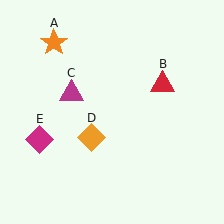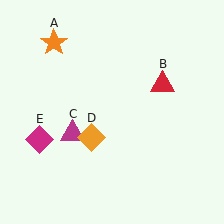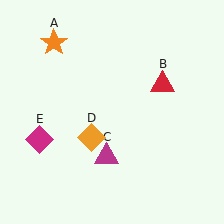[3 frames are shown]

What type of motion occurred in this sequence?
The magenta triangle (object C) rotated counterclockwise around the center of the scene.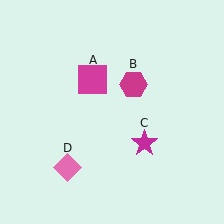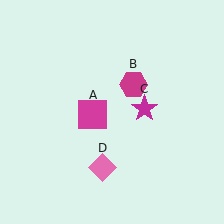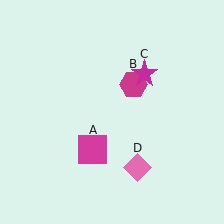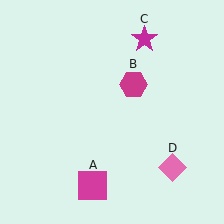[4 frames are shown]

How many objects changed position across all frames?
3 objects changed position: magenta square (object A), magenta star (object C), pink diamond (object D).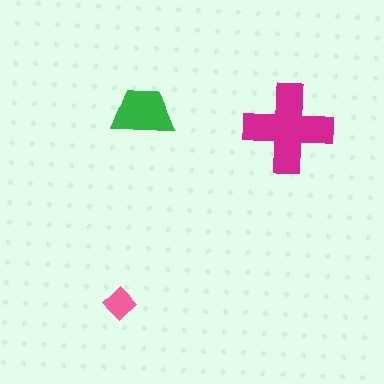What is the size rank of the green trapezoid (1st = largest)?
2nd.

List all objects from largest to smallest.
The magenta cross, the green trapezoid, the pink diamond.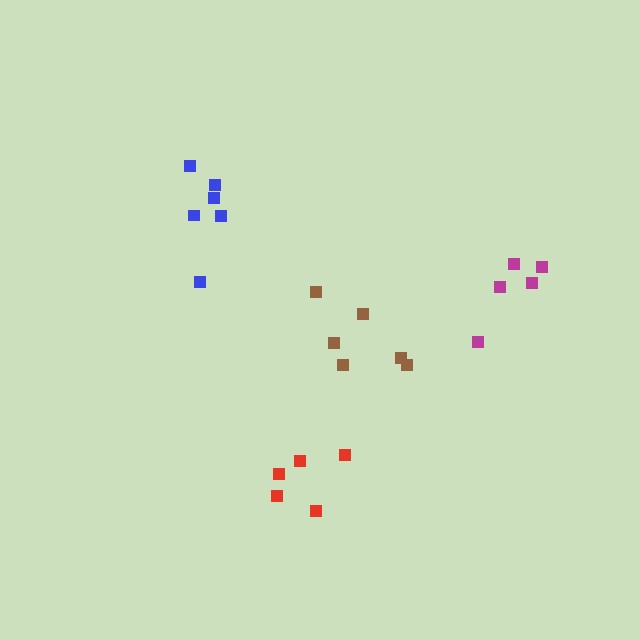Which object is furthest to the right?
The magenta cluster is rightmost.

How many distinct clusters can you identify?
There are 4 distinct clusters.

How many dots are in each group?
Group 1: 5 dots, Group 2: 6 dots, Group 3: 6 dots, Group 4: 5 dots (22 total).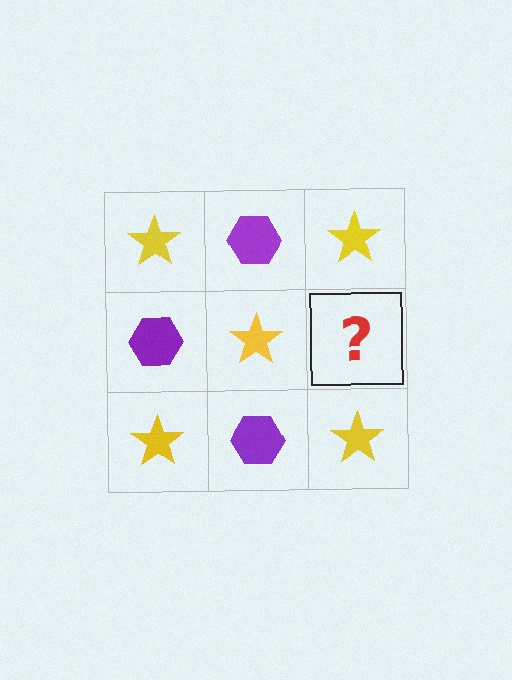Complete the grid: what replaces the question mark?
The question mark should be replaced with a purple hexagon.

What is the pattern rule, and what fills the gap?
The rule is that it alternates yellow star and purple hexagon in a checkerboard pattern. The gap should be filled with a purple hexagon.